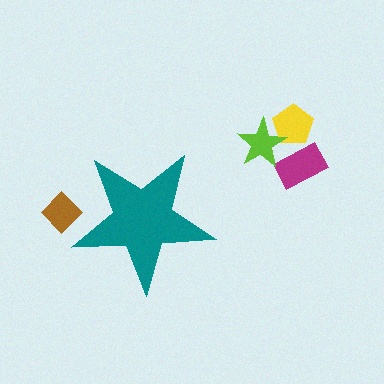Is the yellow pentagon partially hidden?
No, the yellow pentagon is fully visible.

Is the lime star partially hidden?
No, the lime star is fully visible.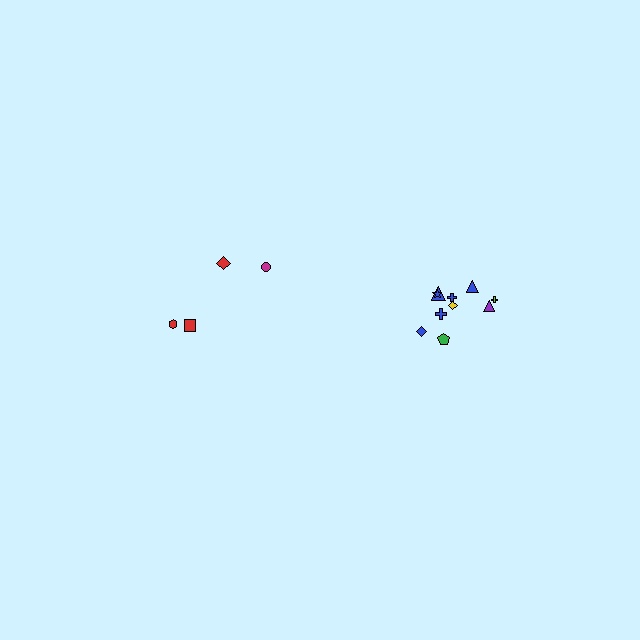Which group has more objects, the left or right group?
The right group.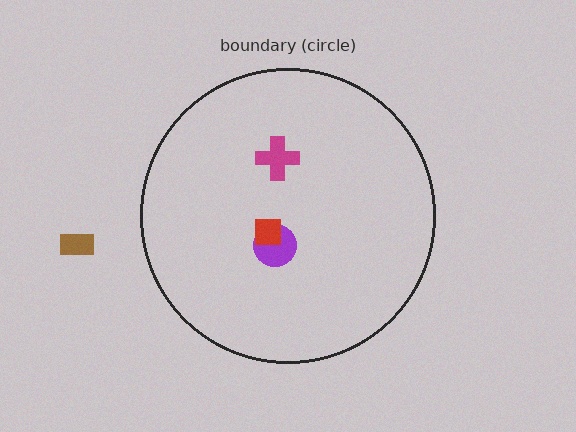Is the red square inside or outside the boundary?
Inside.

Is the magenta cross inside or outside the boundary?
Inside.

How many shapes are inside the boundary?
3 inside, 1 outside.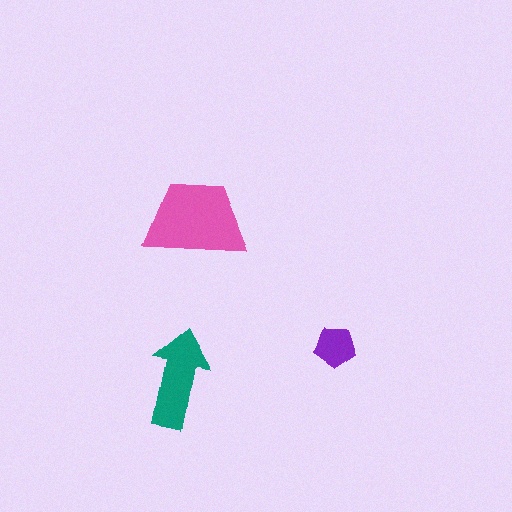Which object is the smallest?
The purple pentagon.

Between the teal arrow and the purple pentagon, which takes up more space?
The teal arrow.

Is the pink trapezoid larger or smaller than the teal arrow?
Larger.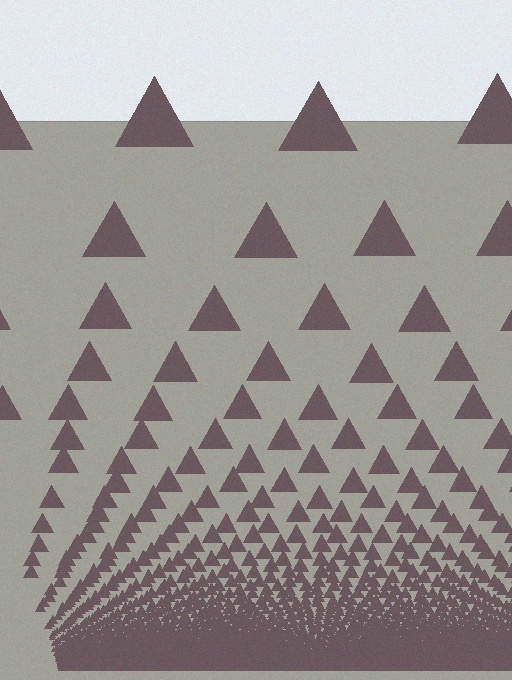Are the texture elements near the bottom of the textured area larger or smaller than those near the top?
Smaller. The gradient is inverted — elements near the bottom are smaller and denser.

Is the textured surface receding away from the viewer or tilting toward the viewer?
The surface appears to tilt toward the viewer. Texture elements get larger and sparser toward the top.